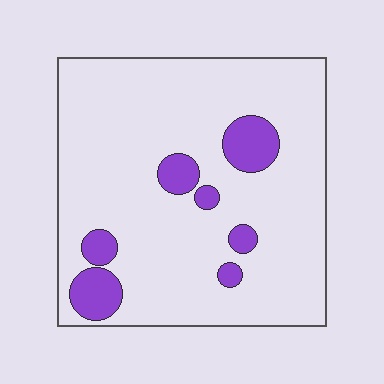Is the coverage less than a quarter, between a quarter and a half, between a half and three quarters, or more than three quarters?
Less than a quarter.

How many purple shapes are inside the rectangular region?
7.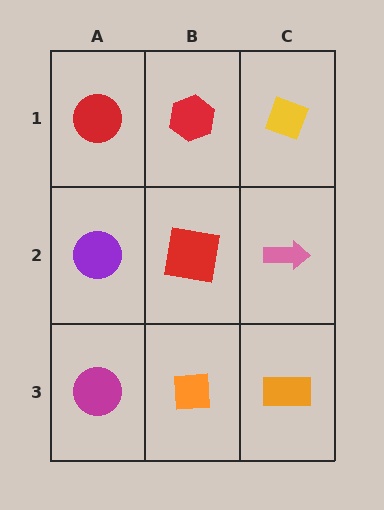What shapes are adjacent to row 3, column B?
A red square (row 2, column B), a magenta circle (row 3, column A), an orange rectangle (row 3, column C).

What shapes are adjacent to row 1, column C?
A pink arrow (row 2, column C), a red hexagon (row 1, column B).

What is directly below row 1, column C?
A pink arrow.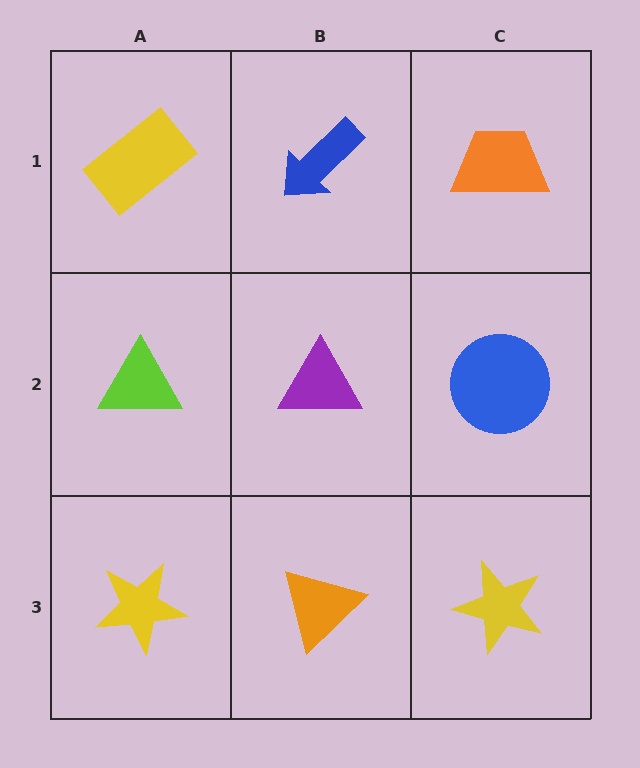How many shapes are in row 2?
3 shapes.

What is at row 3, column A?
A yellow star.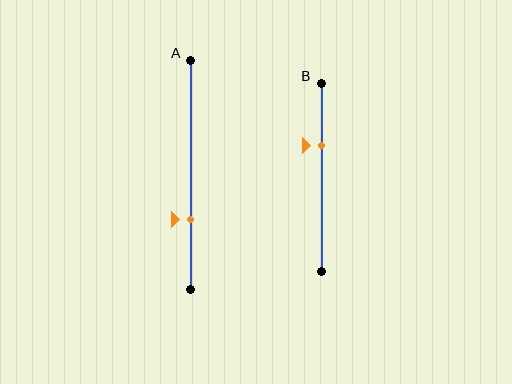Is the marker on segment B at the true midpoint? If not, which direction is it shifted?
No, the marker on segment B is shifted upward by about 17% of the segment length.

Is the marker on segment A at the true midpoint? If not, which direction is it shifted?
No, the marker on segment A is shifted downward by about 20% of the segment length.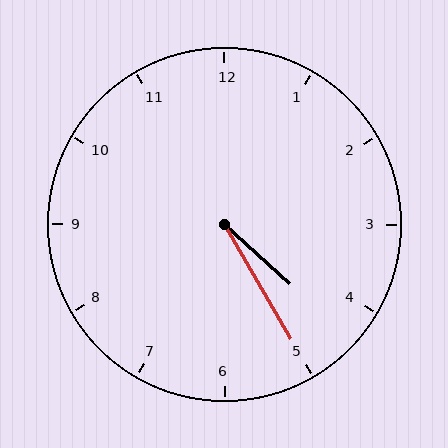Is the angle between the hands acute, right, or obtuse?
It is acute.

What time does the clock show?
4:25.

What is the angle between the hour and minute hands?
Approximately 18 degrees.